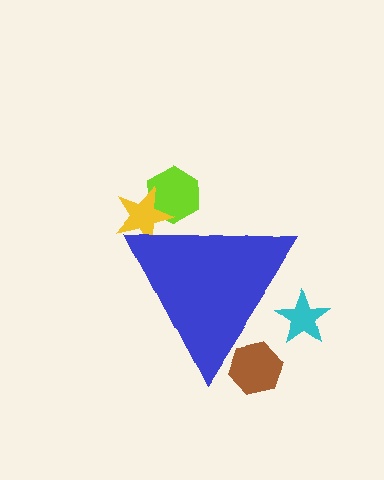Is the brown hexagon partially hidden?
Yes, the brown hexagon is partially hidden behind the blue triangle.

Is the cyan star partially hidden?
Yes, the cyan star is partially hidden behind the blue triangle.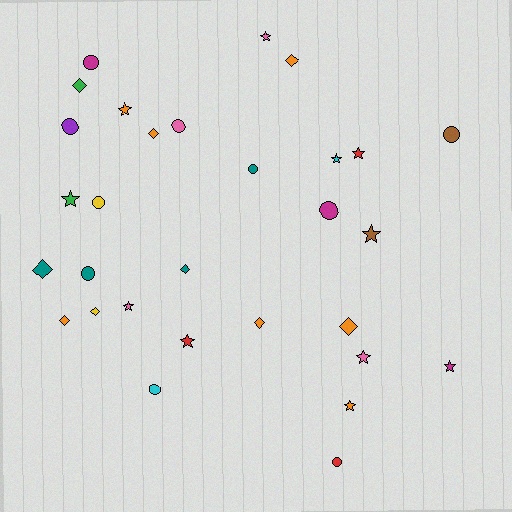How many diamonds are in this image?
There are 9 diamonds.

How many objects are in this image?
There are 30 objects.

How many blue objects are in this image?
There are no blue objects.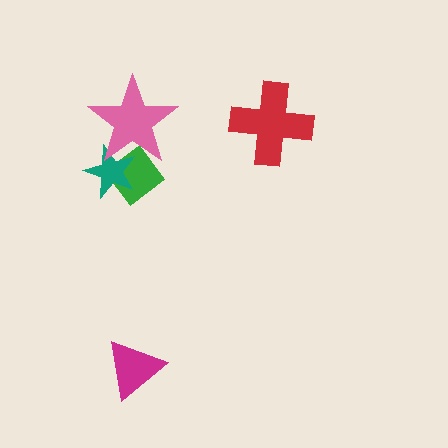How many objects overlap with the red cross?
0 objects overlap with the red cross.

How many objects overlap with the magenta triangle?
0 objects overlap with the magenta triangle.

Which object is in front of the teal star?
The pink star is in front of the teal star.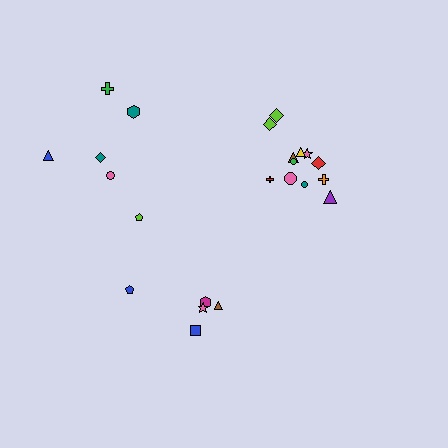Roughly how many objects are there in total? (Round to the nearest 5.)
Roughly 25 objects in total.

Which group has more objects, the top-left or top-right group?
The top-right group.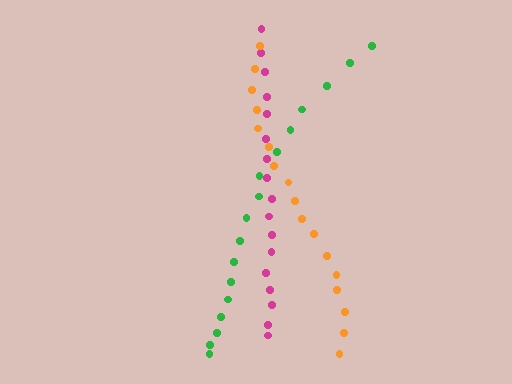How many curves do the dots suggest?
There are 3 distinct paths.